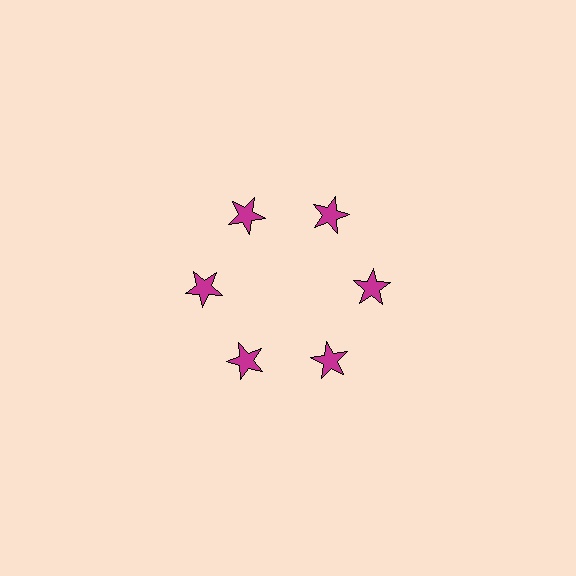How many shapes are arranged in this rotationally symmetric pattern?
There are 6 shapes, arranged in 6 groups of 1.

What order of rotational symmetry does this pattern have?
This pattern has 6-fold rotational symmetry.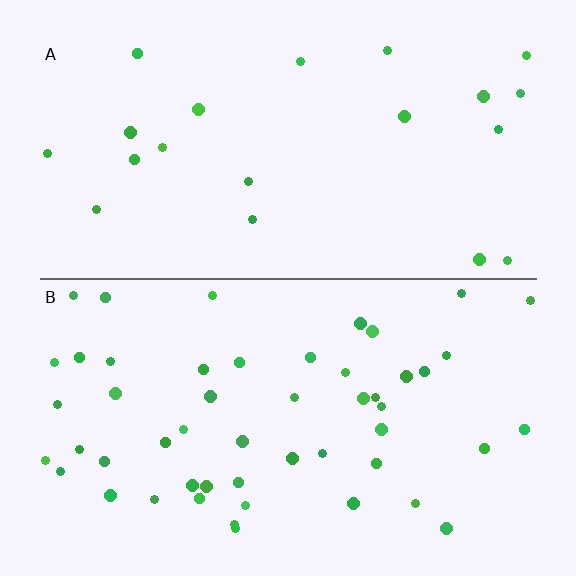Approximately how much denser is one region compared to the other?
Approximately 2.5× — region B over region A.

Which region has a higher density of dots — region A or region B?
B (the bottom).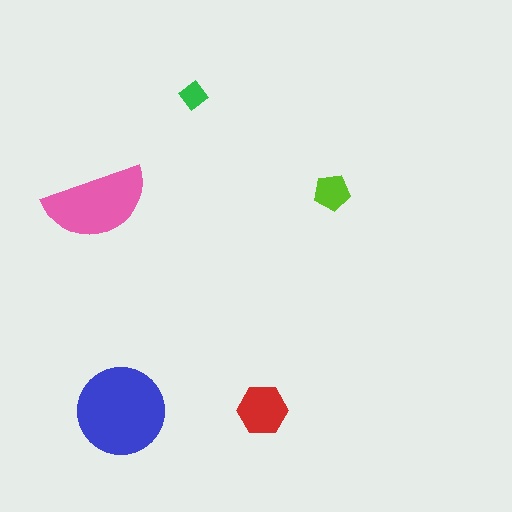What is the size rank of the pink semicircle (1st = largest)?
2nd.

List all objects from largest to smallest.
The blue circle, the pink semicircle, the red hexagon, the lime pentagon, the green diamond.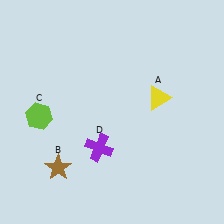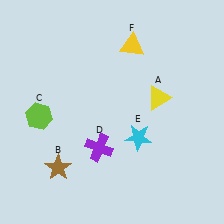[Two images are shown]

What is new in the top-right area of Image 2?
A yellow triangle (F) was added in the top-right area of Image 2.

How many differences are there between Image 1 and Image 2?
There are 2 differences between the two images.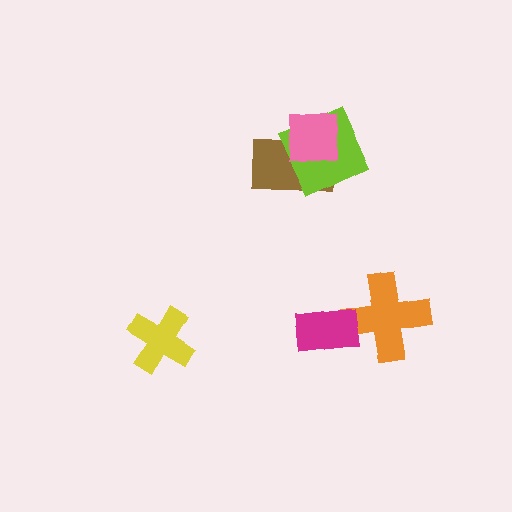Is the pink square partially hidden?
No, no other shape covers it.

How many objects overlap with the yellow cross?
0 objects overlap with the yellow cross.